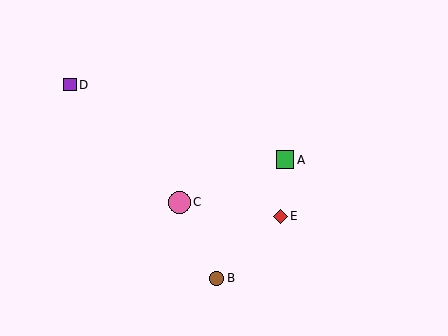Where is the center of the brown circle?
The center of the brown circle is at (216, 278).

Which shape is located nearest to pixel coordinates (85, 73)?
The purple square (labeled D) at (70, 85) is nearest to that location.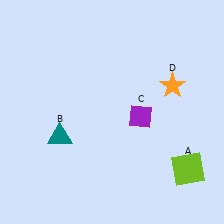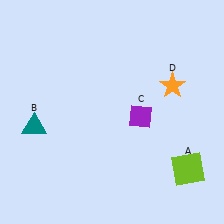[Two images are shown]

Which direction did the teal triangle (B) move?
The teal triangle (B) moved left.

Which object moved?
The teal triangle (B) moved left.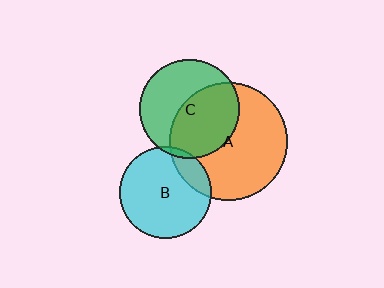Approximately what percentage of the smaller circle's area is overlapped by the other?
Approximately 50%.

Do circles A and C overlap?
Yes.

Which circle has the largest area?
Circle A (orange).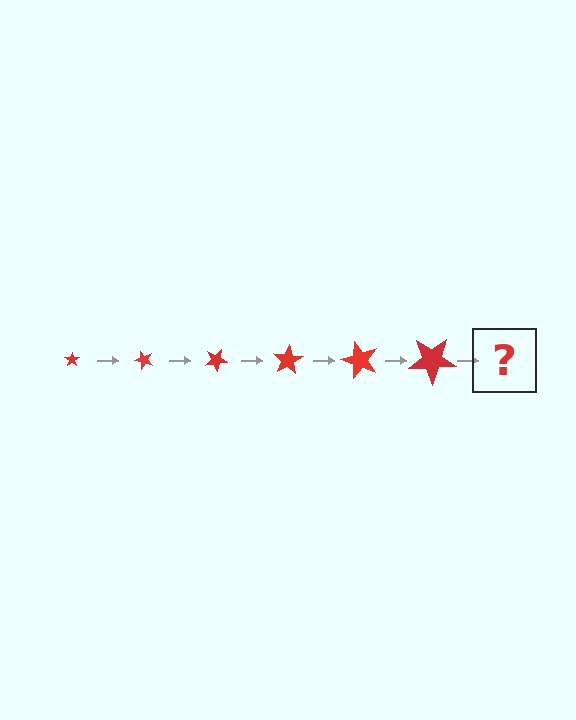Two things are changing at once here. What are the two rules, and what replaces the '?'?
The two rules are that the star grows larger each step and it rotates 50 degrees each step. The '?' should be a star, larger than the previous one and rotated 300 degrees from the start.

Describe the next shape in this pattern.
It should be a star, larger than the previous one and rotated 300 degrees from the start.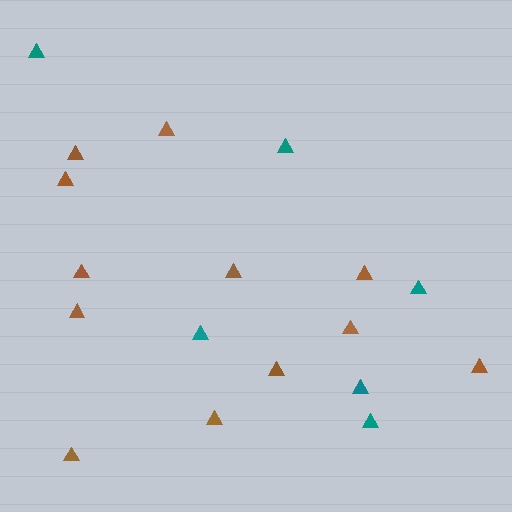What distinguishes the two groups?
There are 2 groups: one group of teal triangles (6) and one group of brown triangles (12).